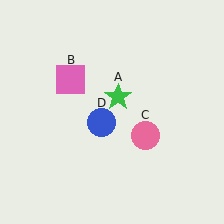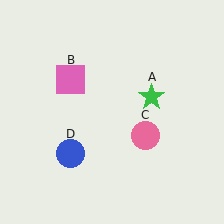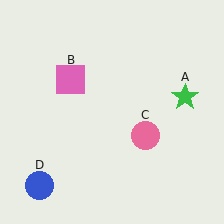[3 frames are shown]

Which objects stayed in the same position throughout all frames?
Pink square (object B) and pink circle (object C) remained stationary.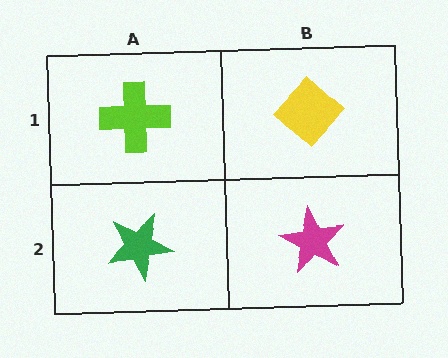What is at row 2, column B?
A magenta star.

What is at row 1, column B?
A yellow diamond.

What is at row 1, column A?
A lime cross.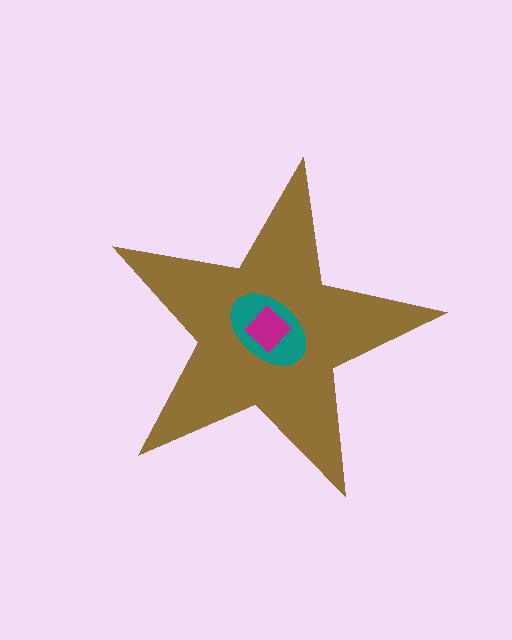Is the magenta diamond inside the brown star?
Yes.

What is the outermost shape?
The brown star.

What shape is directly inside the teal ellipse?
The magenta diamond.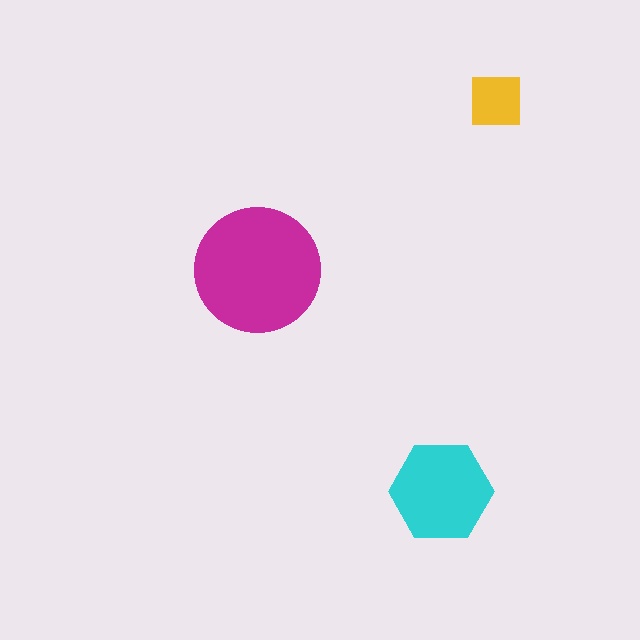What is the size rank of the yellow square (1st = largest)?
3rd.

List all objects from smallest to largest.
The yellow square, the cyan hexagon, the magenta circle.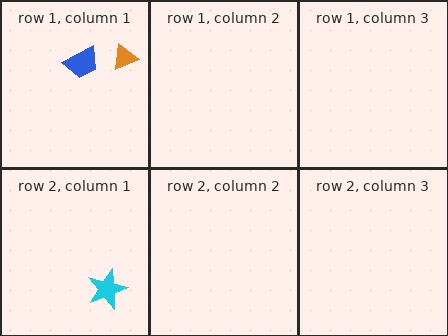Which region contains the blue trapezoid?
The row 1, column 1 region.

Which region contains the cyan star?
The row 2, column 1 region.